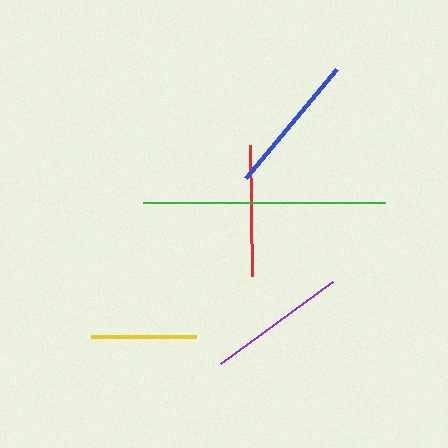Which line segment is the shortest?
The yellow line is the shortest at approximately 105 pixels.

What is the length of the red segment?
The red segment is approximately 131 pixels long.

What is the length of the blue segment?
The blue segment is approximately 142 pixels long.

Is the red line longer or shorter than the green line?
The green line is longer than the red line.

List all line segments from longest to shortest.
From longest to shortest: green, blue, purple, red, yellow.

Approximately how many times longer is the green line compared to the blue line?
The green line is approximately 1.7 times the length of the blue line.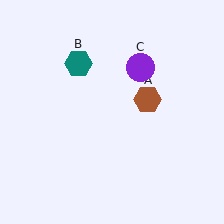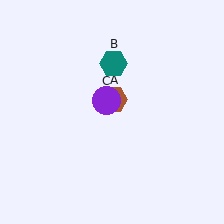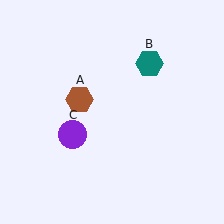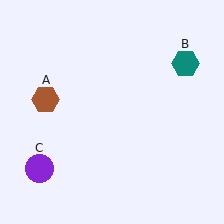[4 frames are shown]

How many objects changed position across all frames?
3 objects changed position: brown hexagon (object A), teal hexagon (object B), purple circle (object C).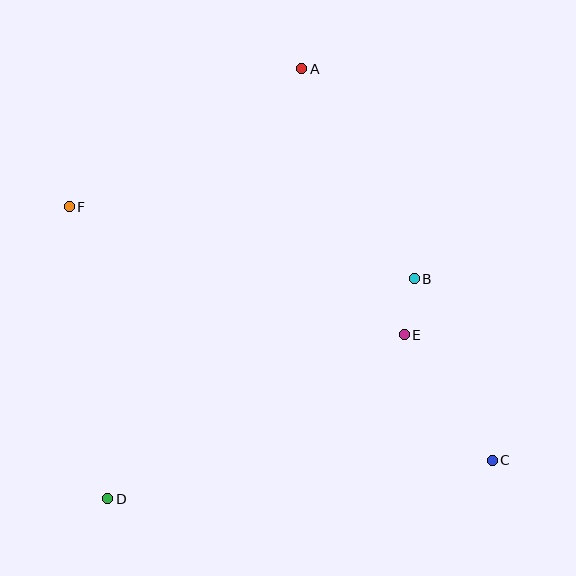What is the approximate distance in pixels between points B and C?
The distance between B and C is approximately 198 pixels.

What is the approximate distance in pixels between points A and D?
The distance between A and D is approximately 472 pixels.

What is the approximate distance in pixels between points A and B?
The distance between A and B is approximately 238 pixels.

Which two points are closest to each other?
Points B and E are closest to each other.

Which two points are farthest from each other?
Points C and F are farthest from each other.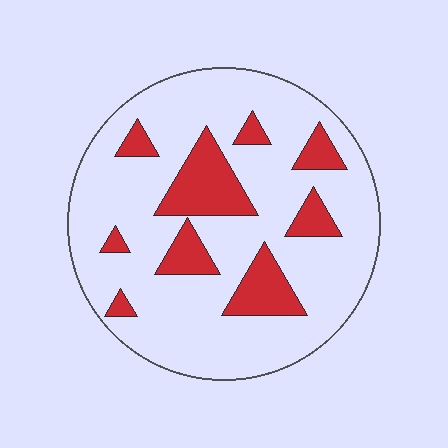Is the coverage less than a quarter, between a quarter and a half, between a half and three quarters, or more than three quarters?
Less than a quarter.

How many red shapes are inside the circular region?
9.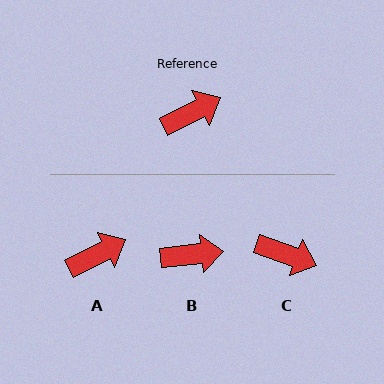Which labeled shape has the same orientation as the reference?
A.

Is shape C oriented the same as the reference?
No, it is off by about 47 degrees.